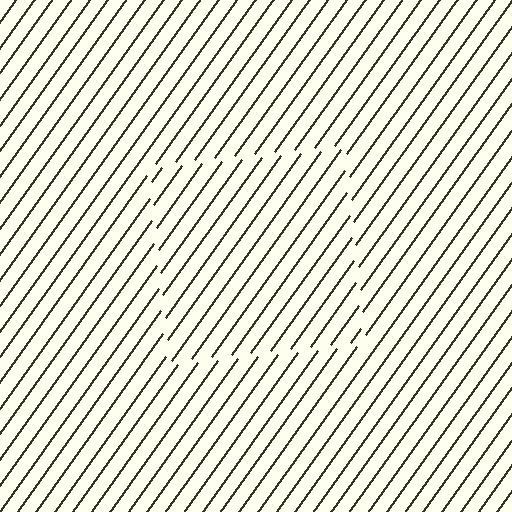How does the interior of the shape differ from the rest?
The interior of the shape contains the same grating, shifted by half a period — the contour is defined by the phase discontinuity where line-ends from the inner and outer gratings abut.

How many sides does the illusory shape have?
4 sides — the line-ends trace a square.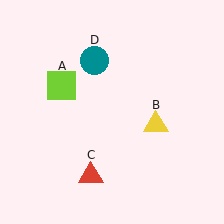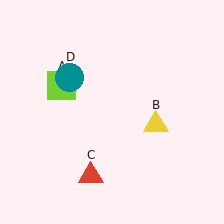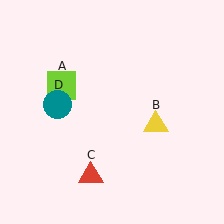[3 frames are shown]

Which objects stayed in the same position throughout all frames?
Lime square (object A) and yellow triangle (object B) and red triangle (object C) remained stationary.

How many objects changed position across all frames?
1 object changed position: teal circle (object D).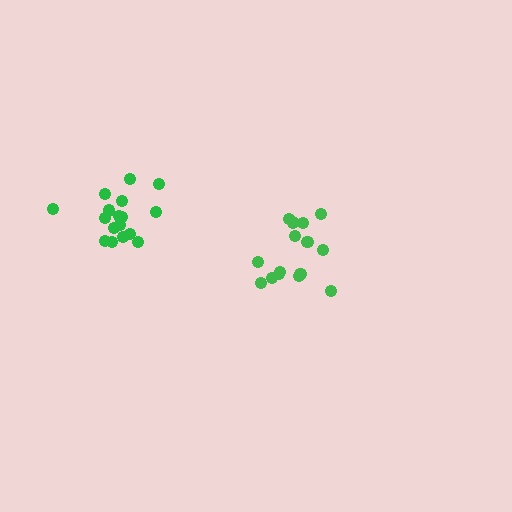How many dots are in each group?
Group 1: 15 dots, Group 2: 17 dots (32 total).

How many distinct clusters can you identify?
There are 2 distinct clusters.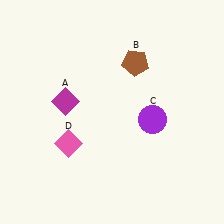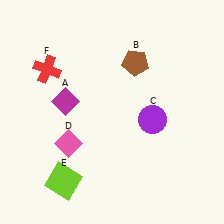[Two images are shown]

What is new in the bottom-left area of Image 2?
A lime square (E) was added in the bottom-left area of Image 2.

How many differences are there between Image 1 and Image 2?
There are 2 differences between the two images.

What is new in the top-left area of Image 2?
A red cross (F) was added in the top-left area of Image 2.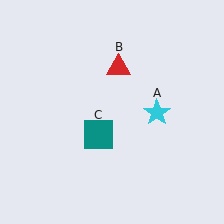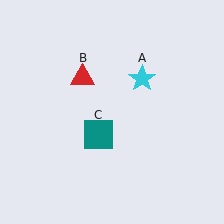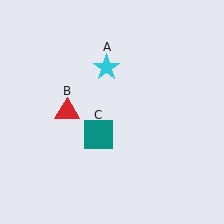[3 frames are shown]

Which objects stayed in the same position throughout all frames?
Teal square (object C) remained stationary.